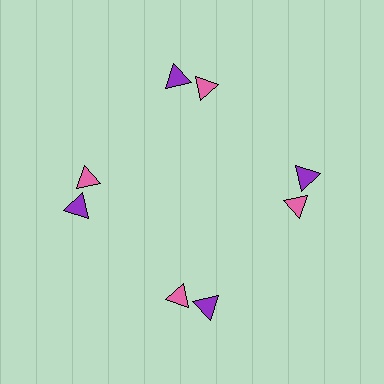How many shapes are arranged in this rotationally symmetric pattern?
There are 8 shapes, arranged in 4 groups of 2.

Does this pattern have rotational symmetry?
Yes, this pattern has 4-fold rotational symmetry. It looks the same after rotating 90 degrees around the center.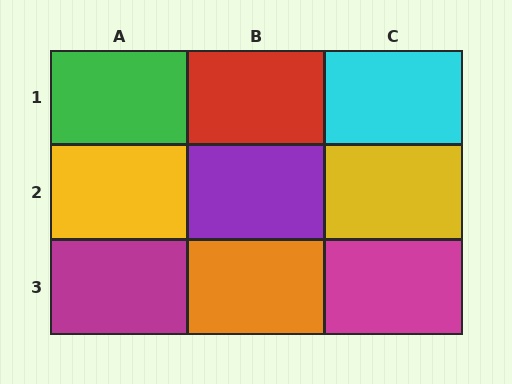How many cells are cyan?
1 cell is cyan.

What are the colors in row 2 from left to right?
Yellow, purple, yellow.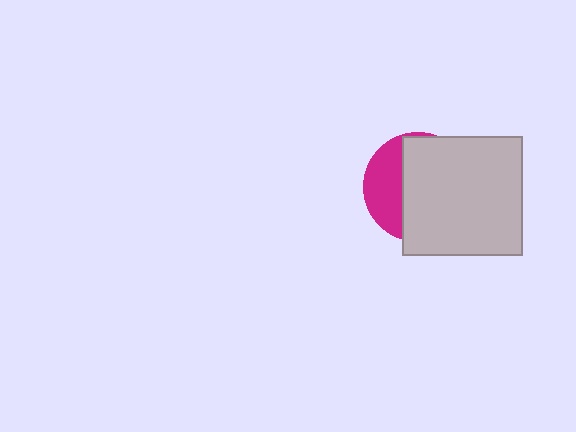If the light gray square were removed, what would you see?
You would see the complete magenta circle.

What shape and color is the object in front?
The object in front is a light gray square.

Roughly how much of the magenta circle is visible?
A small part of it is visible (roughly 32%).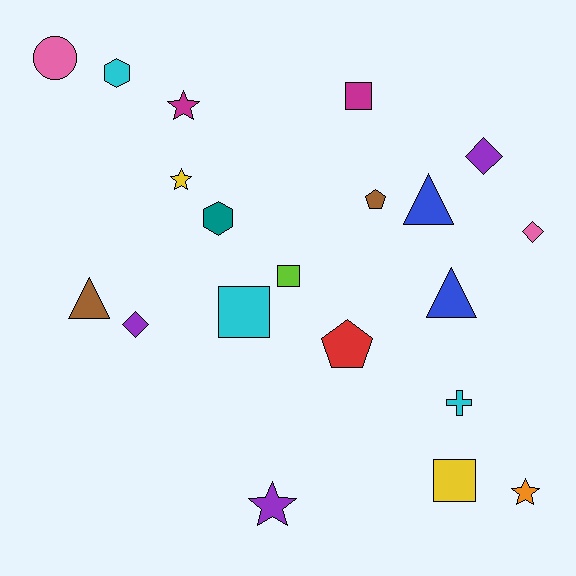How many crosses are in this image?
There is 1 cross.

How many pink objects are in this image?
There are 2 pink objects.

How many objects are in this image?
There are 20 objects.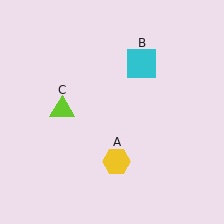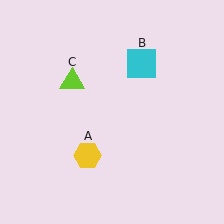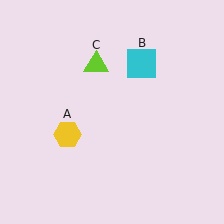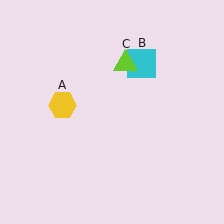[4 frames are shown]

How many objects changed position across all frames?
2 objects changed position: yellow hexagon (object A), lime triangle (object C).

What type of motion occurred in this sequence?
The yellow hexagon (object A), lime triangle (object C) rotated clockwise around the center of the scene.